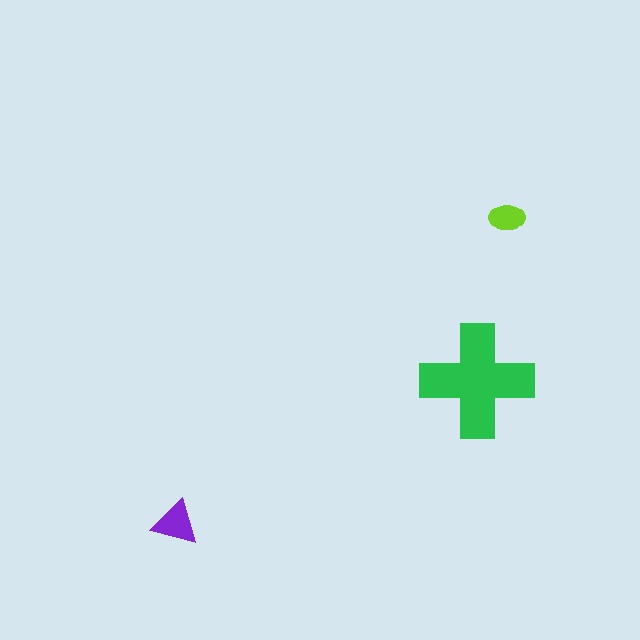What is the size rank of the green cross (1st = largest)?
1st.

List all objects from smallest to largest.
The lime ellipse, the purple triangle, the green cross.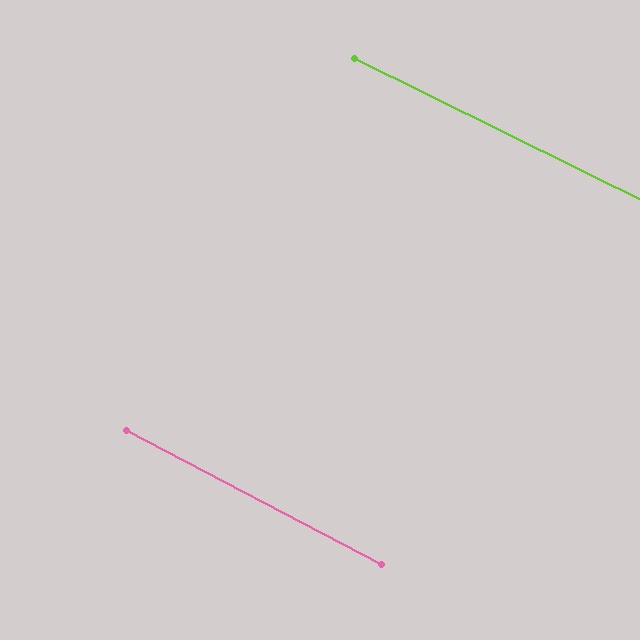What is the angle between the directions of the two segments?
Approximately 1 degree.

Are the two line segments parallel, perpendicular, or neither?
Parallel — their directions differ by only 1.4°.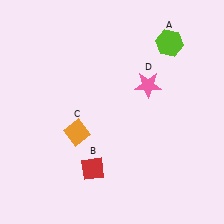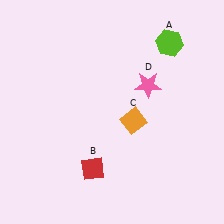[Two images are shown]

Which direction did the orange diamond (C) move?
The orange diamond (C) moved right.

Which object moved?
The orange diamond (C) moved right.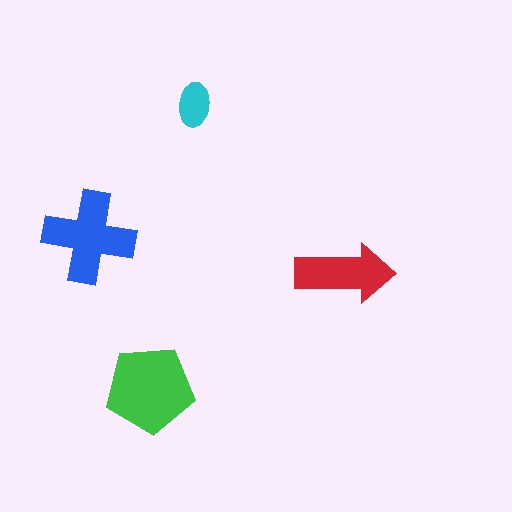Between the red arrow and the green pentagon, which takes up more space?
The green pentagon.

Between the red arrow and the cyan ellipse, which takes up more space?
The red arrow.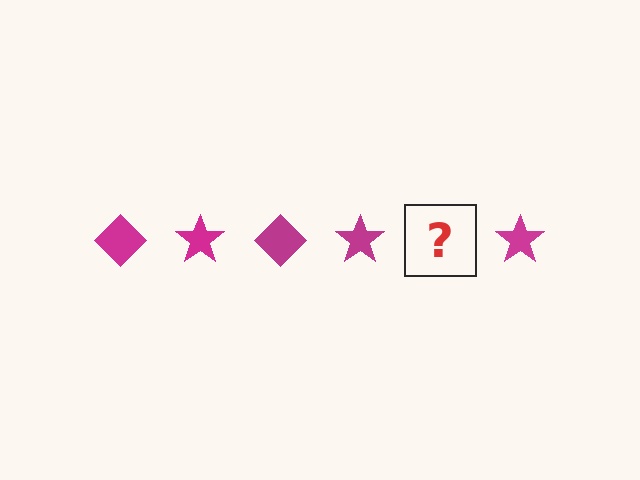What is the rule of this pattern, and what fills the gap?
The rule is that the pattern cycles through diamond, star shapes in magenta. The gap should be filled with a magenta diamond.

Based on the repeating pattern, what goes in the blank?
The blank should be a magenta diamond.